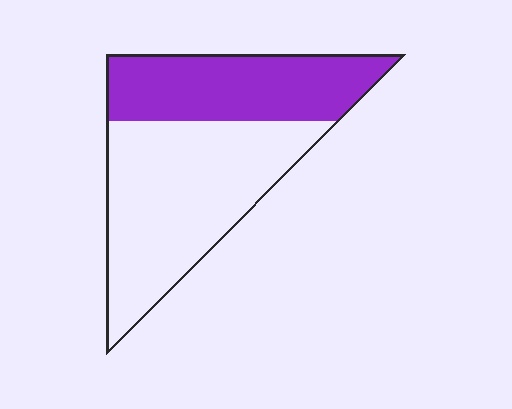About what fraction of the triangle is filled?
About two fifths (2/5).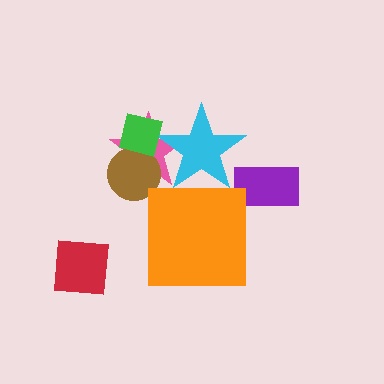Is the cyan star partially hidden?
Yes, it is partially covered by another shape.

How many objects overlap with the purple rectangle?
0 objects overlap with the purple rectangle.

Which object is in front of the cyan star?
The green square is in front of the cyan star.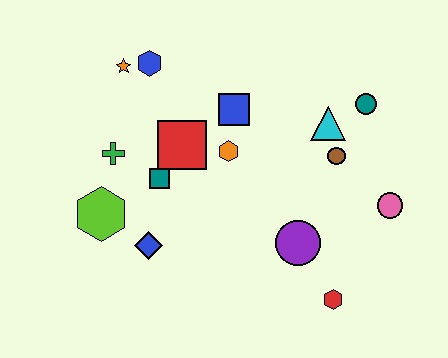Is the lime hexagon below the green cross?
Yes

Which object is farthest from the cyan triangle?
The lime hexagon is farthest from the cyan triangle.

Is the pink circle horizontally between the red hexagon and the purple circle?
No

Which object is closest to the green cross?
The teal square is closest to the green cross.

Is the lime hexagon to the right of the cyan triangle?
No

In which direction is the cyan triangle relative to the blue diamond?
The cyan triangle is to the right of the blue diamond.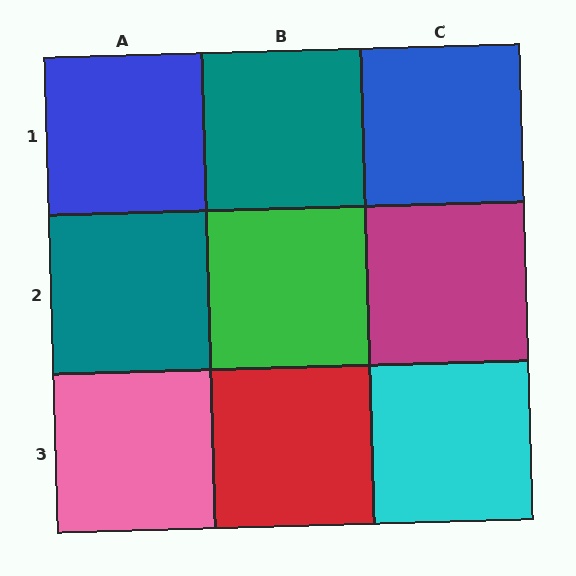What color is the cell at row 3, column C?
Cyan.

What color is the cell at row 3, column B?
Red.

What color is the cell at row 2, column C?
Magenta.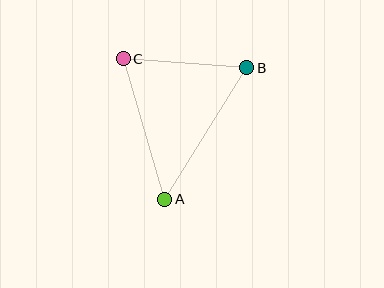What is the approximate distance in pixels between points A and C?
The distance between A and C is approximately 146 pixels.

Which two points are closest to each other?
Points B and C are closest to each other.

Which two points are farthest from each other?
Points A and B are farthest from each other.